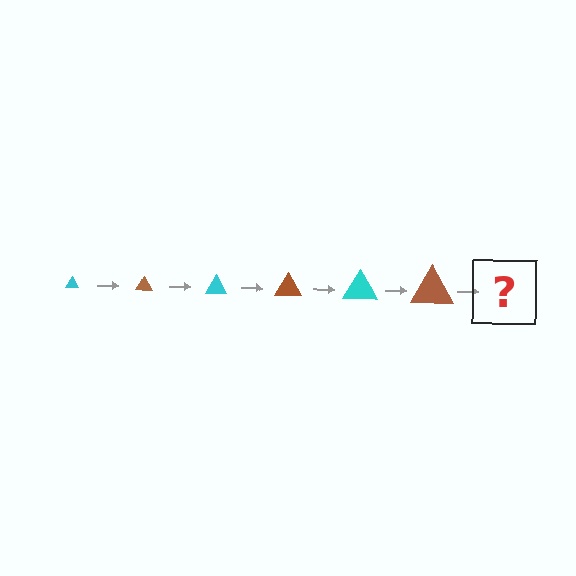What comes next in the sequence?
The next element should be a cyan triangle, larger than the previous one.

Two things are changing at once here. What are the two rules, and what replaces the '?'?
The two rules are that the triangle grows larger each step and the color cycles through cyan and brown. The '?' should be a cyan triangle, larger than the previous one.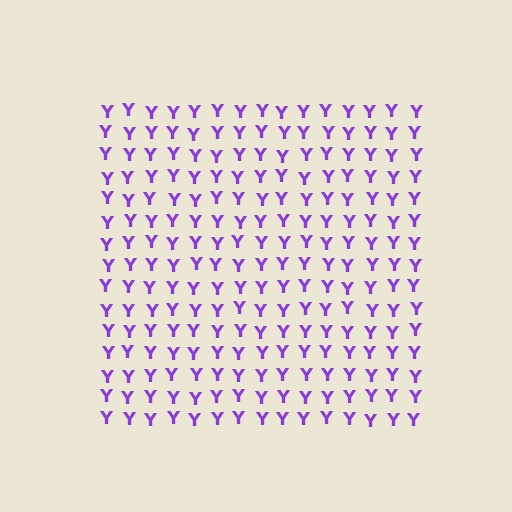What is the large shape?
The large shape is a square.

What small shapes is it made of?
It is made of small letter Y's.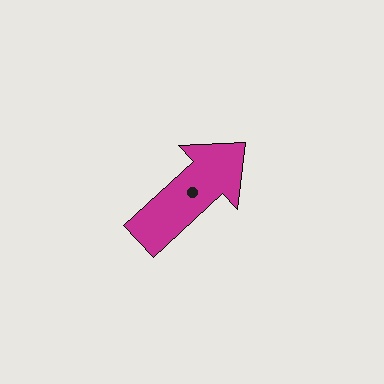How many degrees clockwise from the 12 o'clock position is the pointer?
Approximately 47 degrees.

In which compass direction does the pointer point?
Northeast.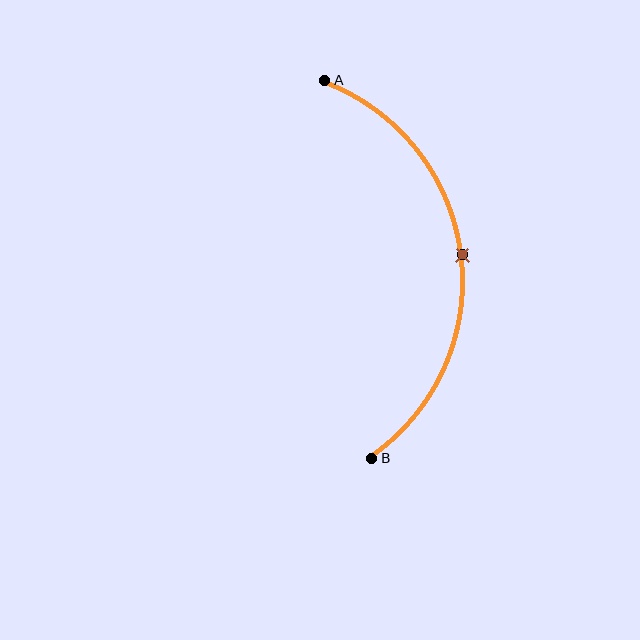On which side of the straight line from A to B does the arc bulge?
The arc bulges to the right of the straight line connecting A and B.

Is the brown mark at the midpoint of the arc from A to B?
Yes. The brown mark lies on the arc at equal arc-length from both A and B — it is the arc midpoint.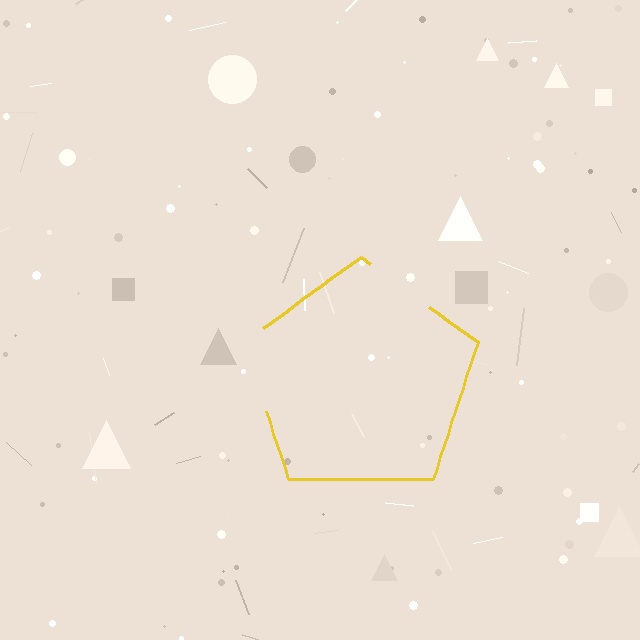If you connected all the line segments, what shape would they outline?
They would outline a pentagon.